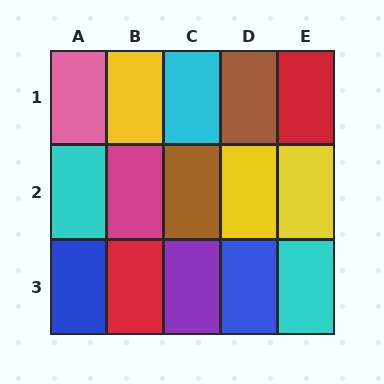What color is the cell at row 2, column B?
Magenta.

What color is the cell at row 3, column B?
Red.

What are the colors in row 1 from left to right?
Pink, yellow, cyan, brown, red.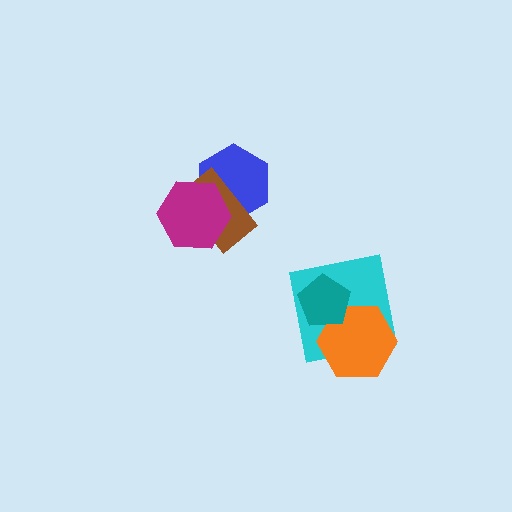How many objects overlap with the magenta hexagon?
2 objects overlap with the magenta hexagon.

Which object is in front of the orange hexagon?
The teal pentagon is in front of the orange hexagon.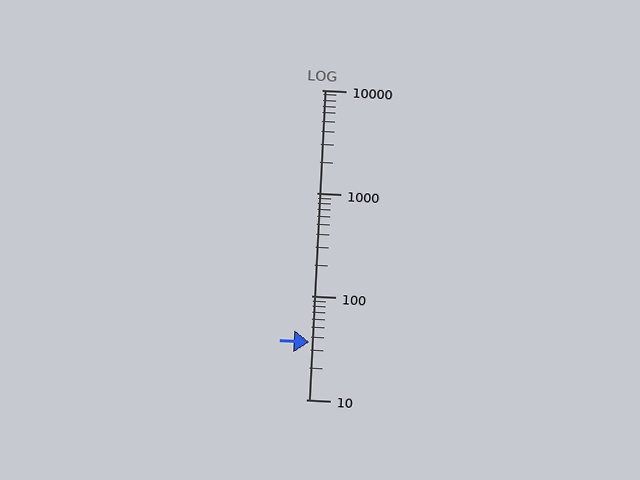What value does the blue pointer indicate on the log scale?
The pointer indicates approximately 36.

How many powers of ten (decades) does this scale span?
The scale spans 3 decades, from 10 to 10000.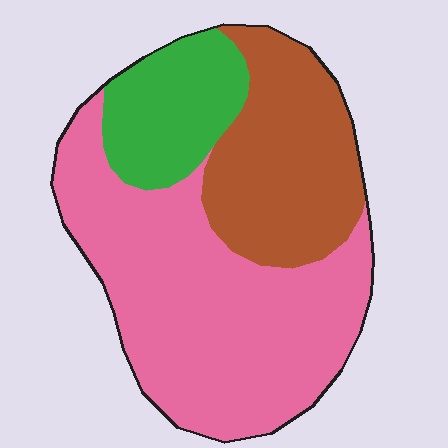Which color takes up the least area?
Green, at roughly 15%.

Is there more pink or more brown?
Pink.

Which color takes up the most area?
Pink, at roughly 55%.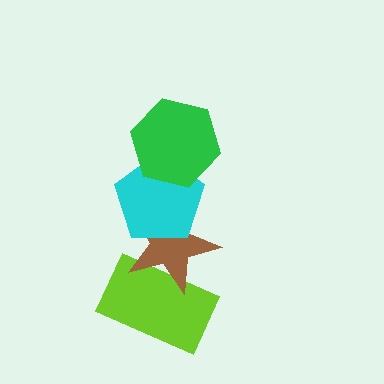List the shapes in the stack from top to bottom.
From top to bottom: the green hexagon, the cyan pentagon, the brown star, the lime rectangle.